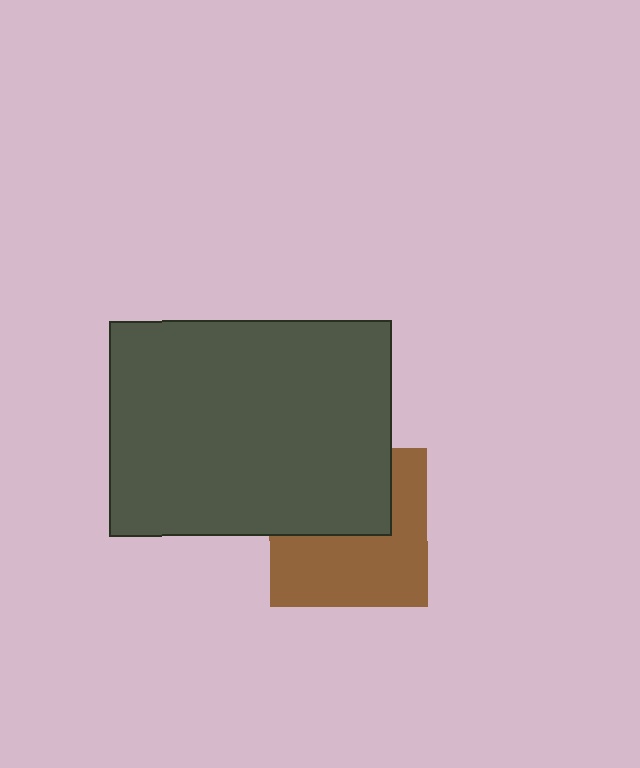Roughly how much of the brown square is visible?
About half of it is visible (roughly 58%).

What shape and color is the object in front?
The object in front is a dark gray rectangle.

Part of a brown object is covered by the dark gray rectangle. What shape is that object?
It is a square.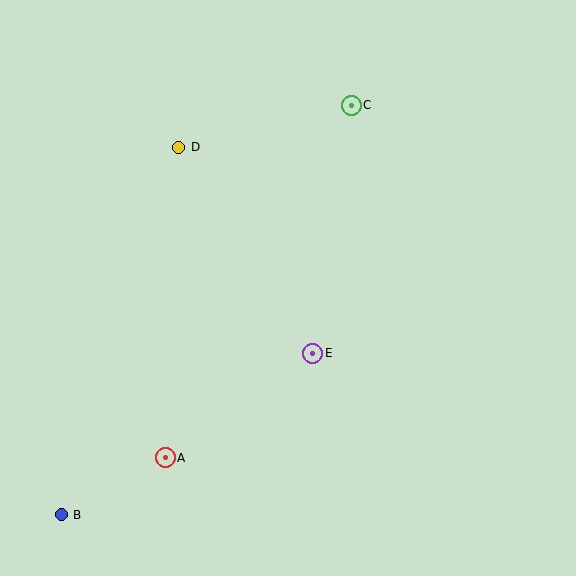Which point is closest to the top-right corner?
Point C is closest to the top-right corner.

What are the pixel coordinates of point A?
Point A is at (165, 458).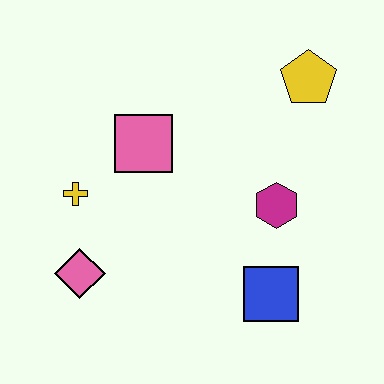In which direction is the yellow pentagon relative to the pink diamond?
The yellow pentagon is to the right of the pink diamond.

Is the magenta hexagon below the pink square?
Yes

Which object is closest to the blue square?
The magenta hexagon is closest to the blue square.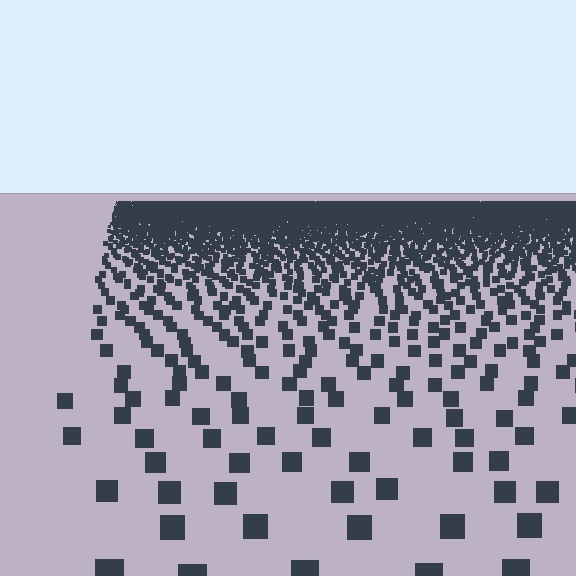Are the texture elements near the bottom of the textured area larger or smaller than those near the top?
Larger. Near the bottom, elements are closer to the viewer and appear at a bigger on-screen size.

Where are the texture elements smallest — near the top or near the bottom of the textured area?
Near the top.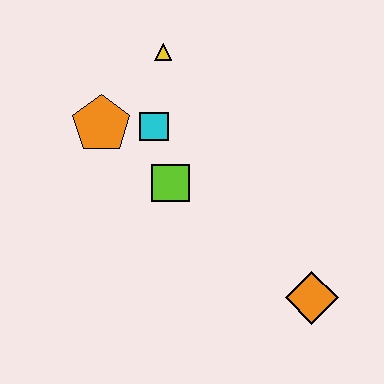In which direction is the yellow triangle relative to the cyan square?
The yellow triangle is above the cyan square.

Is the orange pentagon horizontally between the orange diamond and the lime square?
No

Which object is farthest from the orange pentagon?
The orange diamond is farthest from the orange pentagon.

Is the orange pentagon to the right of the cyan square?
No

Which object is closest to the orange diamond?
The lime square is closest to the orange diamond.